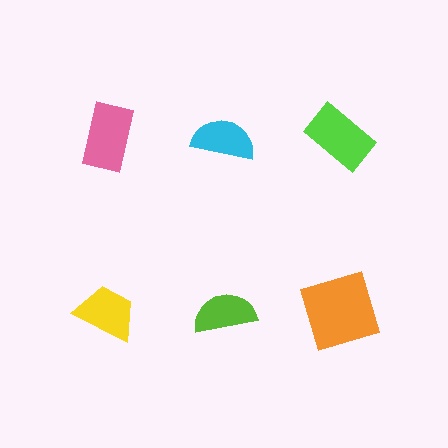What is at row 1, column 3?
A lime rectangle.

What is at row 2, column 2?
A lime semicircle.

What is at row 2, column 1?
A yellow trapezoid.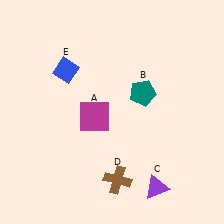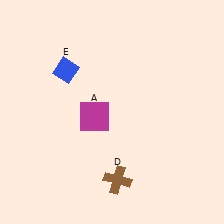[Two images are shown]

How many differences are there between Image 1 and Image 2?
There are 2 differences between the two images.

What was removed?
The purple triangle (C), the teal pentagon (B) were removed in Image 2.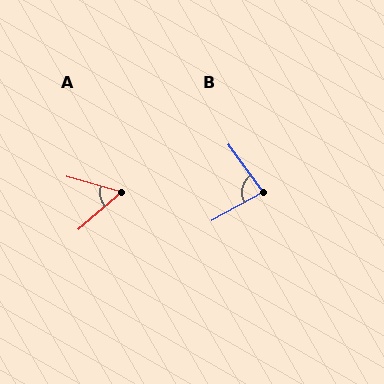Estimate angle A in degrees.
Approximately 57 degrees.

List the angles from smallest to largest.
A (57°), B (82°).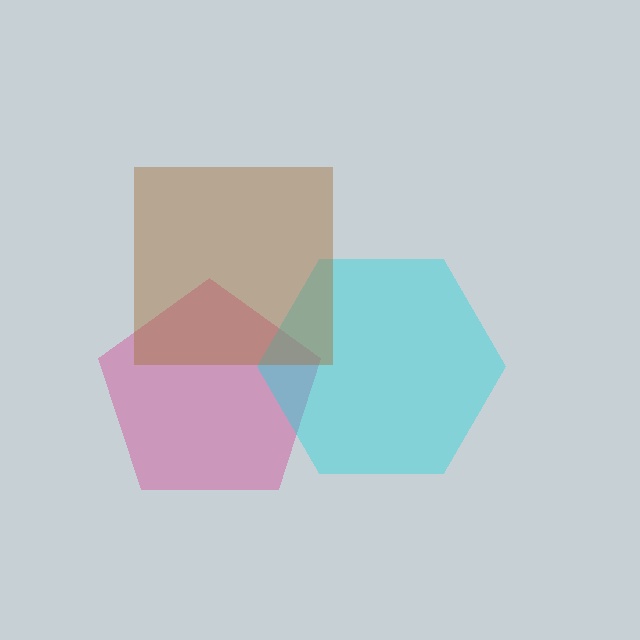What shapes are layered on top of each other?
The layered shapes are: a magenta pentagon, a cyan hexagon, a brown square.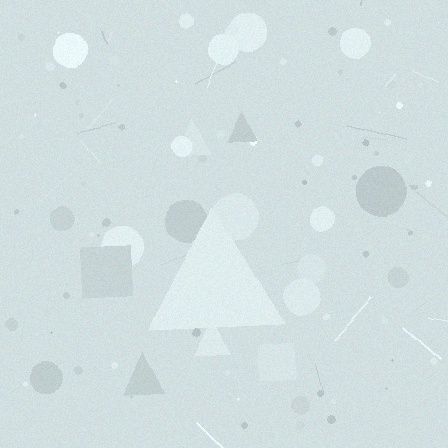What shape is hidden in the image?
A triangle is hidden in the image.